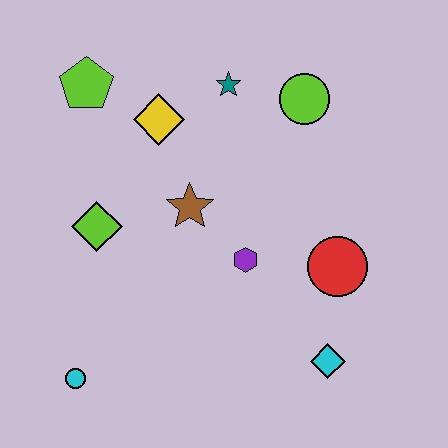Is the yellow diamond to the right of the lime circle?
No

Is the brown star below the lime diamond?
No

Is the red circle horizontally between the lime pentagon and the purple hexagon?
No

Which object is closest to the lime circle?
The teal star is closest to the lime circle.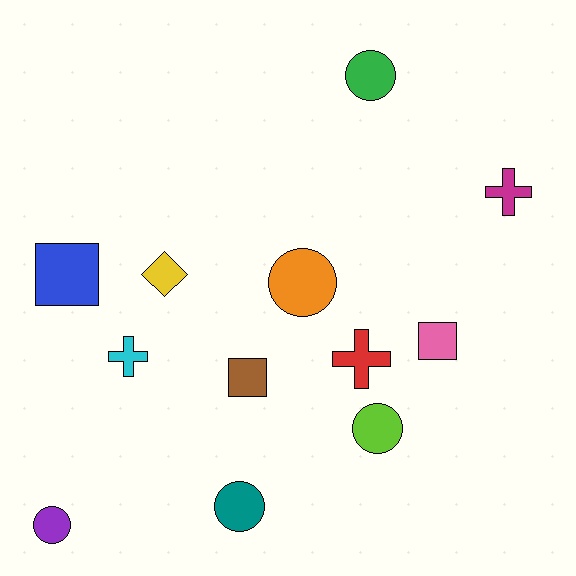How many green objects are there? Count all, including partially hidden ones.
There is 1 green object.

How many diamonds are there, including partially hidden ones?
There is 1 diamond.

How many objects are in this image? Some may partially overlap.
There are 12 objects.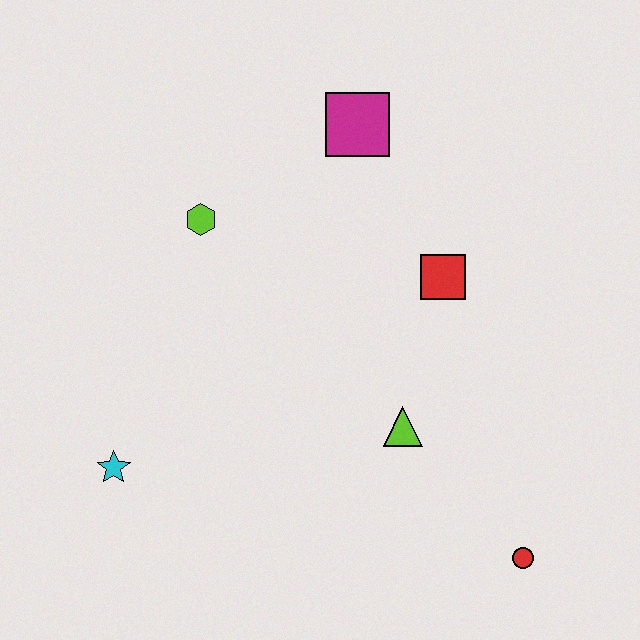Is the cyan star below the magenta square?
Yes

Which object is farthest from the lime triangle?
The magenta square is farthest from the lime triangle.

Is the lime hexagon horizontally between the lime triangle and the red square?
No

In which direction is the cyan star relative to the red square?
The cyan star is to the left of the red square.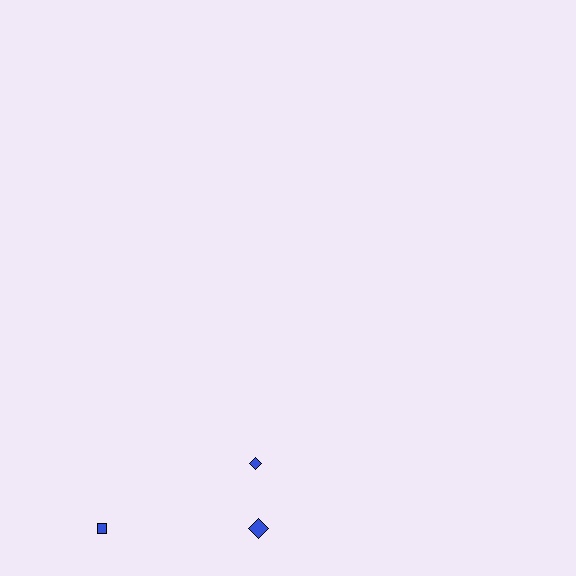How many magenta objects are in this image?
There are no magenta objects.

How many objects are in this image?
There are 3 objects.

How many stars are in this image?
There are no stars.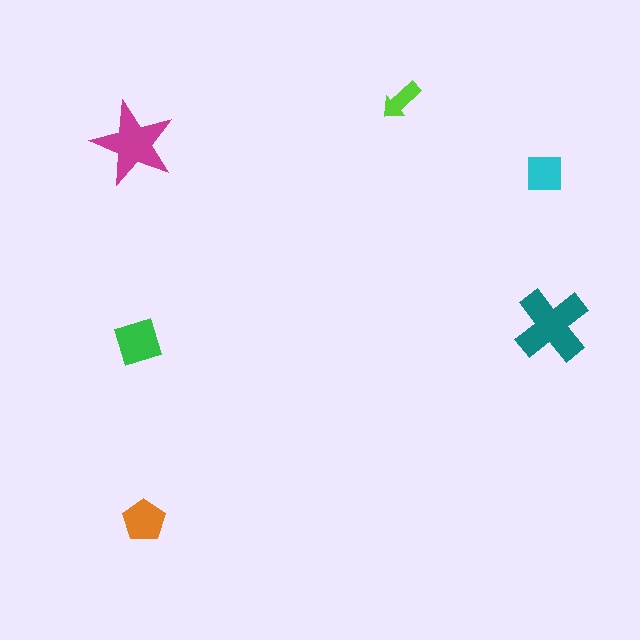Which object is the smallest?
The lime arrow.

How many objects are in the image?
There are 6 objects in the image.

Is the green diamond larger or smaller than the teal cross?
Smaller.